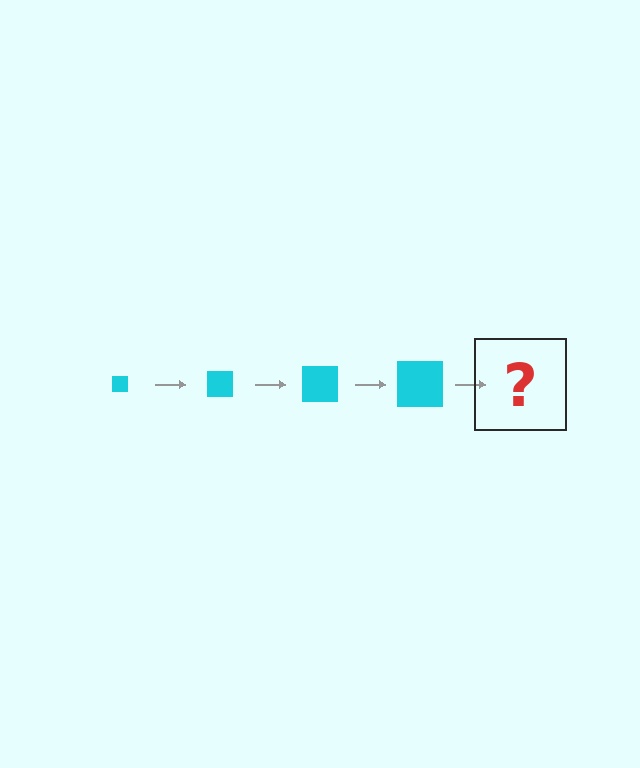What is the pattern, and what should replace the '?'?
The pattern is that the square gets progressively larger each step. The '?' should be a cyan square, larger than the previous one.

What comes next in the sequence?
The next element should be a cyan square, larger than the previous one.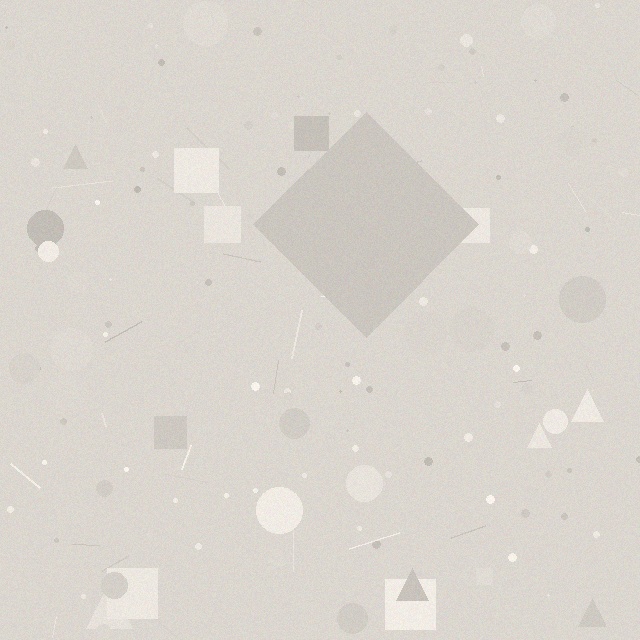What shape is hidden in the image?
A diamond is hidden in the image.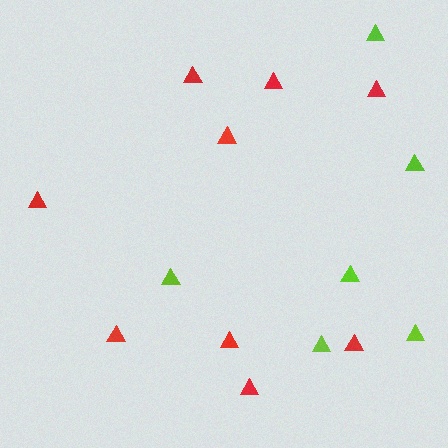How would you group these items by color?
There are 2 groups: one group of red triangles (9) and one group of lime triangles (6).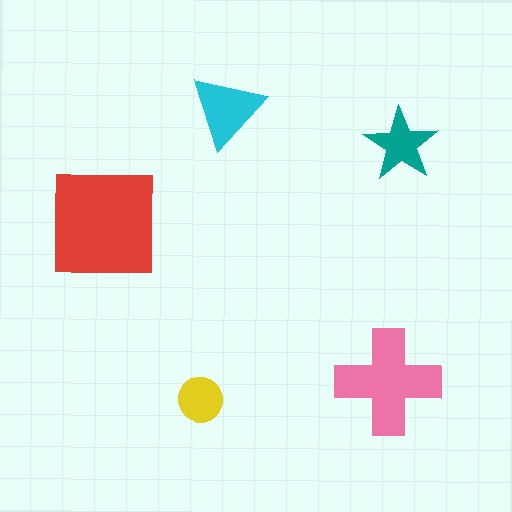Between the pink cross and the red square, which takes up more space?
The red square.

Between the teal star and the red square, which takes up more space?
The red square.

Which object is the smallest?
The yellow circle.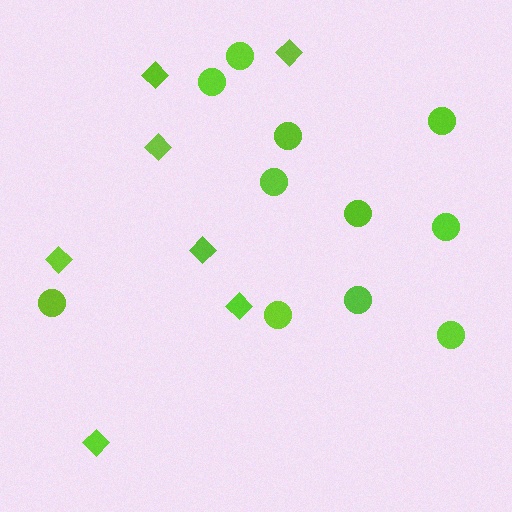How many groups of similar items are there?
There are 2 groups: one group of diamonds (7) and one group of circles (11).